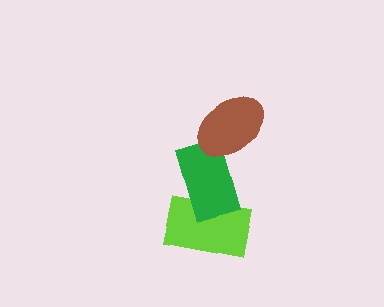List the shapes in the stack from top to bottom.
From top to bottom: the brown ellipse, the green rectangle, the lime rectangle.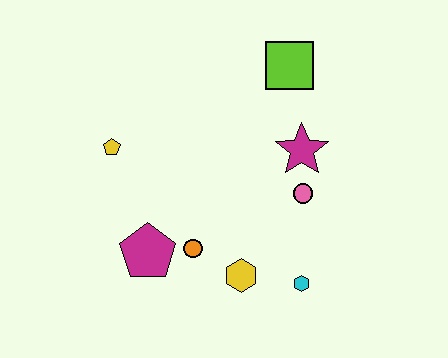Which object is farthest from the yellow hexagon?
The lime square is farthest from the yellow hexagon.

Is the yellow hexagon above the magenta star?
No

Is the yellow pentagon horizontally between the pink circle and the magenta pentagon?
No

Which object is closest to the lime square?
The magenta star is closest to the lime square.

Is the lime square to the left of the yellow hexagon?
No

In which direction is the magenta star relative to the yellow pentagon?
The magenta star is to the right of the yellow pentagon.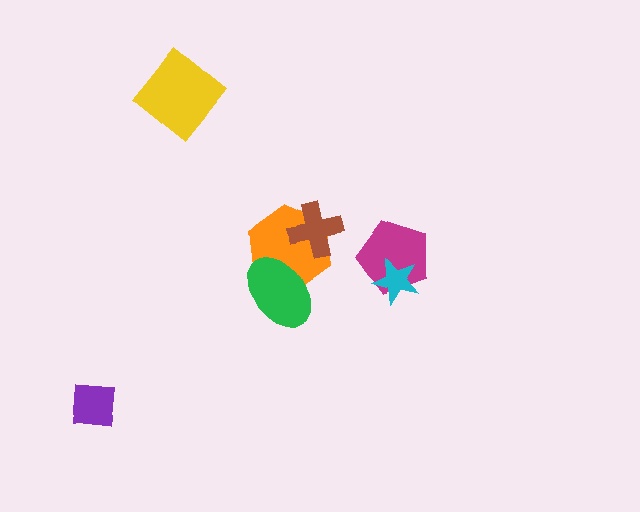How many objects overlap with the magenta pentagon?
1 object overlaps with the magenta pentagon.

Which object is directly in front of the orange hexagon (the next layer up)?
The green ellipse is directly in front of the orange hexagon.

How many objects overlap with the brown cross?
1 object overlaps with the brown cross.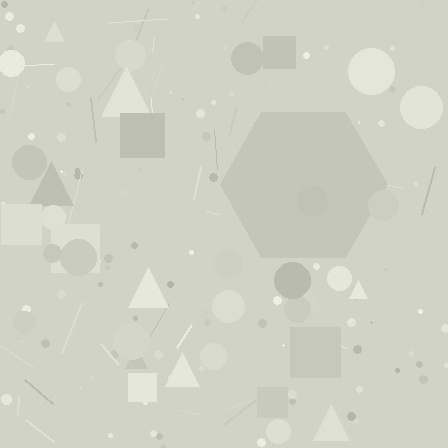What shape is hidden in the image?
A hexagon is hidden in the image.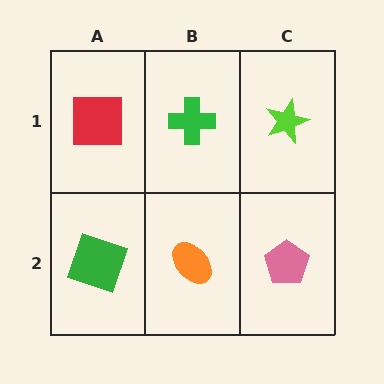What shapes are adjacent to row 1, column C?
A pink pentagon (row 2, column C), a green cross (row 1, column B).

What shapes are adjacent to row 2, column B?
A green cross (row 1, column B), a green square (row 2, column A), a pink pentagon (row 2, column C).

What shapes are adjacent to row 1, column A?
A green square (row 2, column A), a green cross (row 1, column B).